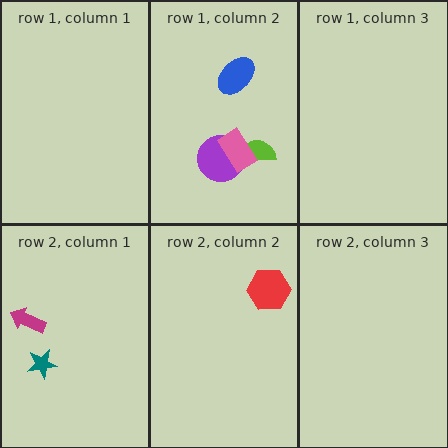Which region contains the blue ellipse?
The row 1, column 2 region.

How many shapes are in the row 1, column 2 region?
4.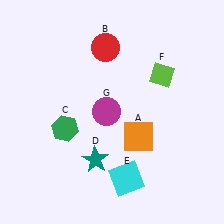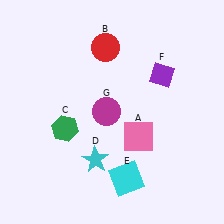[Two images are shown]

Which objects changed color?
A changed from orange to pink. D changed from teal to cyan. F changed from lime to purple.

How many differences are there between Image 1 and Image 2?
There are 3 differences between the two images.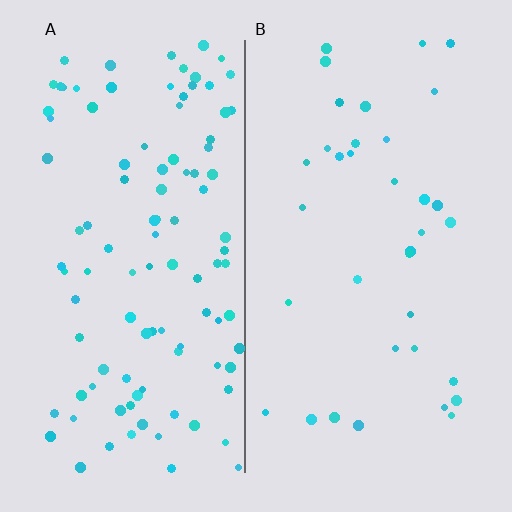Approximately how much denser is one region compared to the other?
Approximately 2.9× — region A over region B.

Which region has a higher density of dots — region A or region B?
A (the left).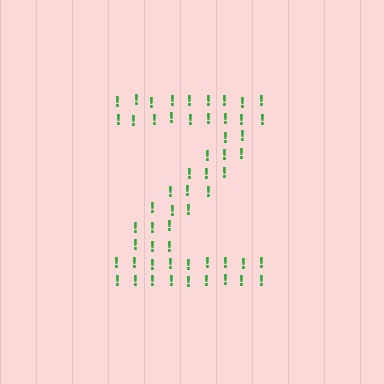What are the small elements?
The small elements are exclamation marks.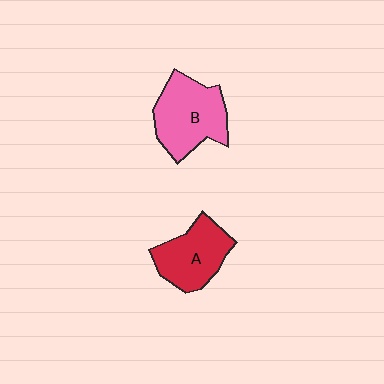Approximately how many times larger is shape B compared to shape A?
Approximately 1.2 times.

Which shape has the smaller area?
Shape A (red).